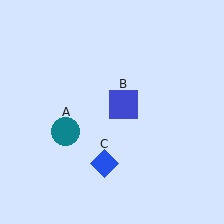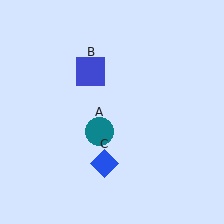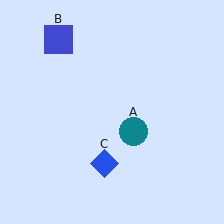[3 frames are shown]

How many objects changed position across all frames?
2 objects changed position: teal circle (object A), blue square (object B).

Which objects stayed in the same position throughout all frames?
Blue diamond (object C) remained stationary.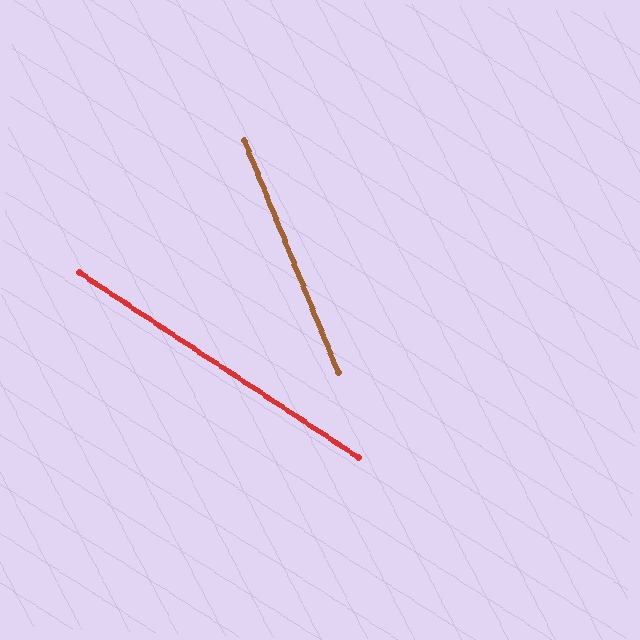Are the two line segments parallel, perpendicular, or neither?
Neither parallel nor perpendicular — they differ by about 34°.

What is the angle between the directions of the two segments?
Approximately 34 degrees.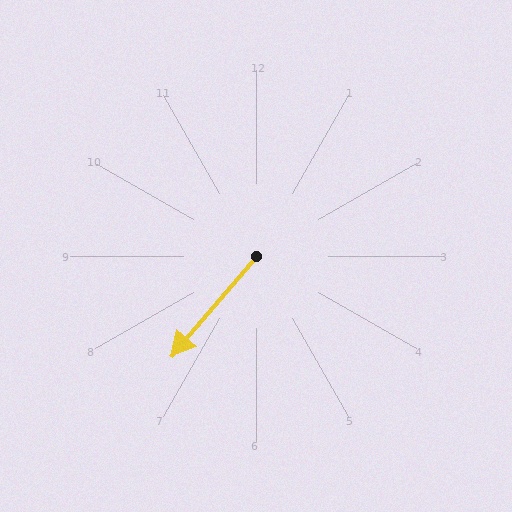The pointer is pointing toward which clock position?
Roughly 7 o'clock.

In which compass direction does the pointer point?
Southwest.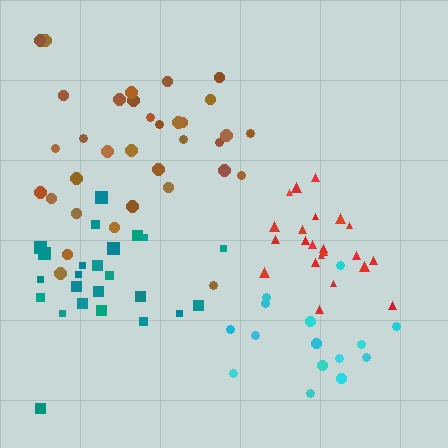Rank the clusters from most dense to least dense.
red, teal, brown, cyan.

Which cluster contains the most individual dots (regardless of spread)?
Brown (35).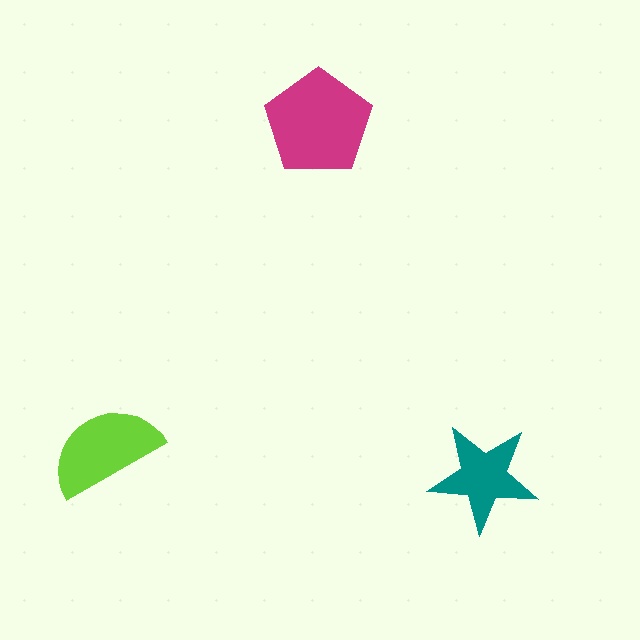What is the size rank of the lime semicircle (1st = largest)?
2nd.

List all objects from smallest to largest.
The teal star, the lime semicircle, the magenta pentagon.